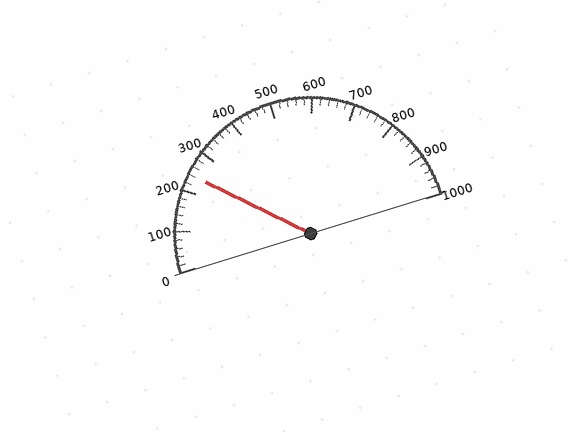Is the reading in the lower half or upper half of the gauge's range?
The reading is in the lower half of the range (0 to 1000).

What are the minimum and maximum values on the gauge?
The gauge ranges from 0 to 1000.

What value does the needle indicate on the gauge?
The needle indicates approximately 240.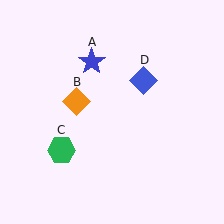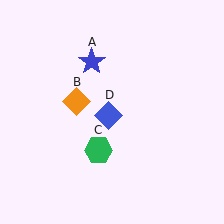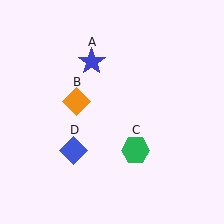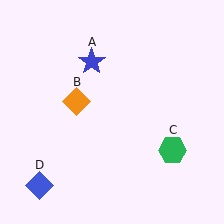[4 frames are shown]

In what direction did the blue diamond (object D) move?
The blue diamond (object D) moved down and to the left.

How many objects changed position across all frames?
2 objects changed position: green hexagon (object C), blue diamond (object D).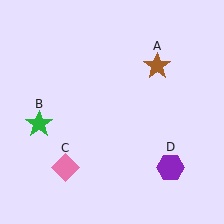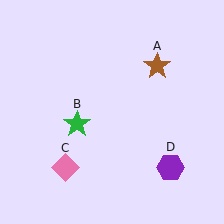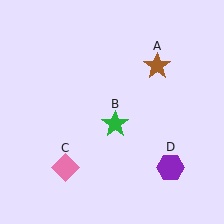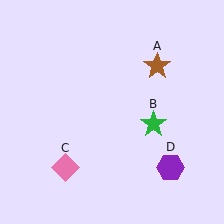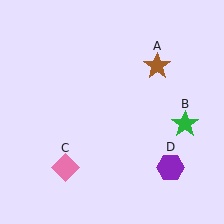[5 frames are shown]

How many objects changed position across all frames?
1 object changed position: green star (object B).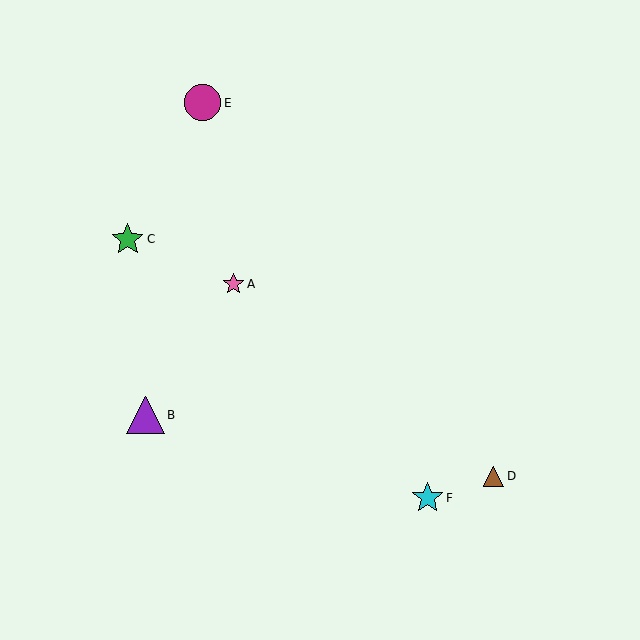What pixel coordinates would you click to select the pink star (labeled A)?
Click at (234, 284) to select the pink star A.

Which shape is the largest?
The purple triangle (labeled B) is the largest.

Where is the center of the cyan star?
The center of the cyan star is at (428, 498).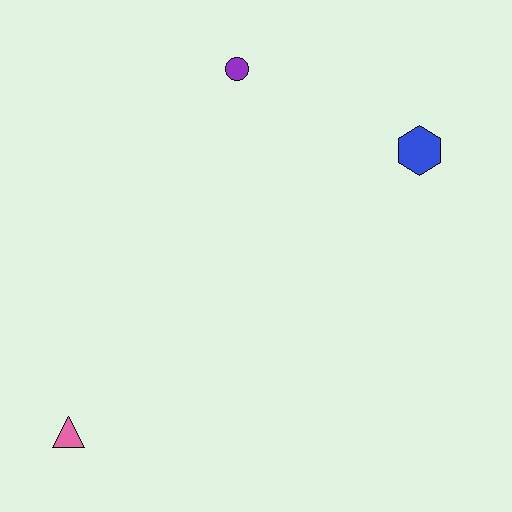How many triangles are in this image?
There is 1 triangle.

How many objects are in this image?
There are 3 objects.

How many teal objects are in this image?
There are no teal objects.